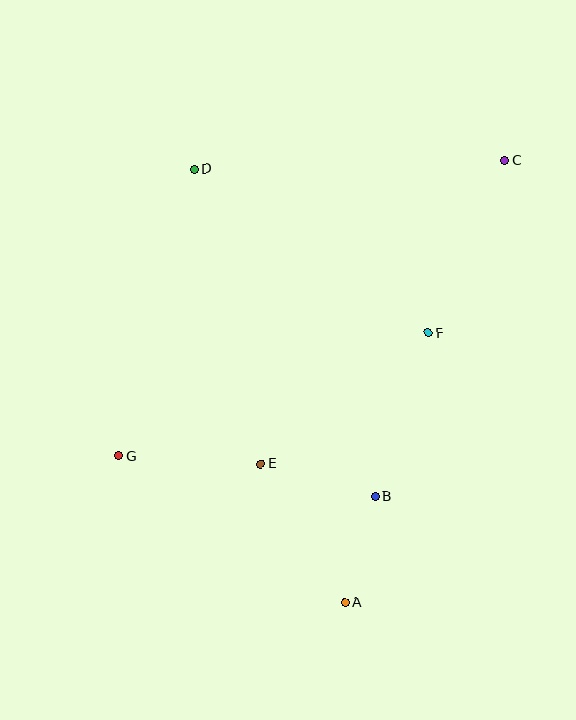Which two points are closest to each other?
Points A and B are closest to each other.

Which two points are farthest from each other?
Points C and G are farthest from each other.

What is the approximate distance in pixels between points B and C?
The distance between B and C is approximately 361 pixels.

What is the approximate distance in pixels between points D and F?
The distance between D and F is approximately 285 pixels.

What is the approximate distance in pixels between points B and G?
The distance between B and G is approximately 260 pixels.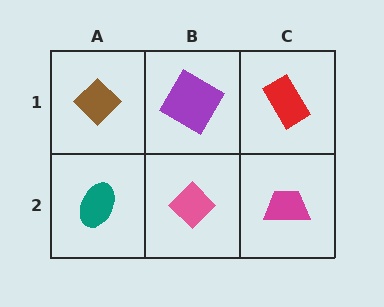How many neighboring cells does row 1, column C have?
2.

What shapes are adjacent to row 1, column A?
A teal ellipse (row 2, column A), a purple square (row 1, column B).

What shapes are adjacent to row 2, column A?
A brown diamond (row 1, column A), a pink diamond (row 2, column B).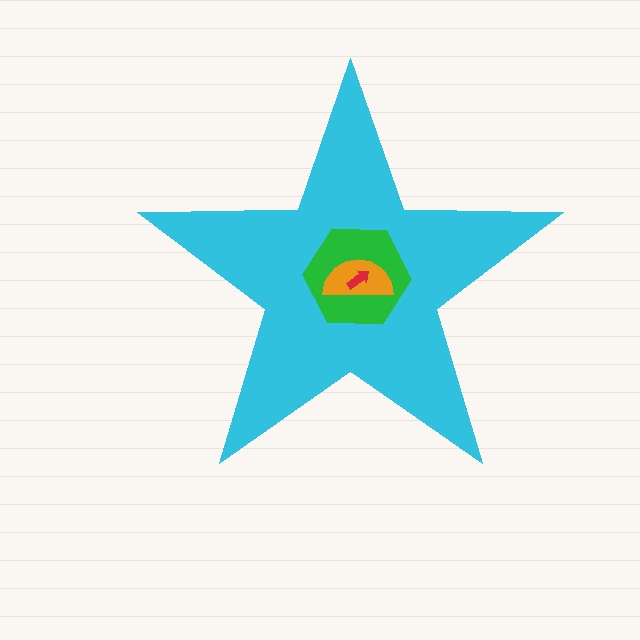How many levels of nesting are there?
4.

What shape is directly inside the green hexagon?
The orange semicircle.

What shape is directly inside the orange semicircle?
The red arrow.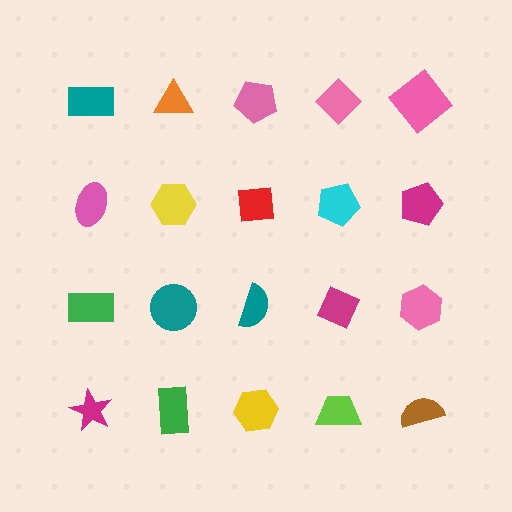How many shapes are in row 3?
5 shapes.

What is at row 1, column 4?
A pink diamond.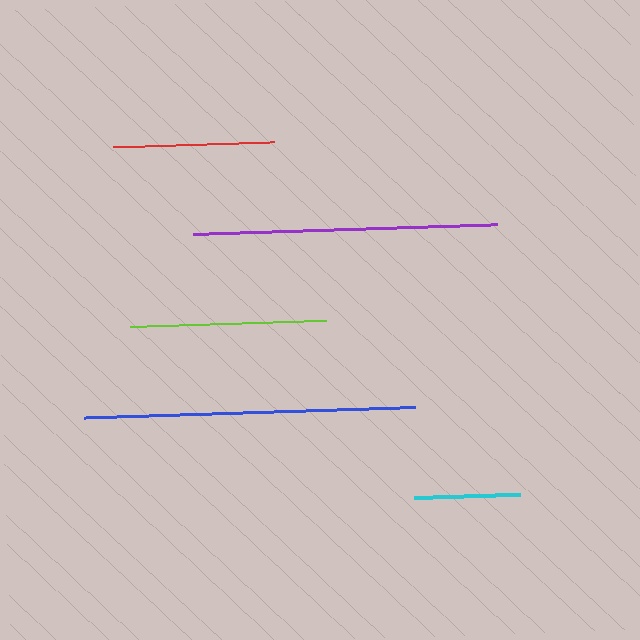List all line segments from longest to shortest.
From longest to shortest: blue, purple, lime, red, cyan.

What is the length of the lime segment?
The lime segment is approximately 196 pixels long.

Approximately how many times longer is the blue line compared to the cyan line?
The blue line is approximately 3.1 times the length of the cyan line.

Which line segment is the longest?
The blue line is the longest at approximately 331 pixels.